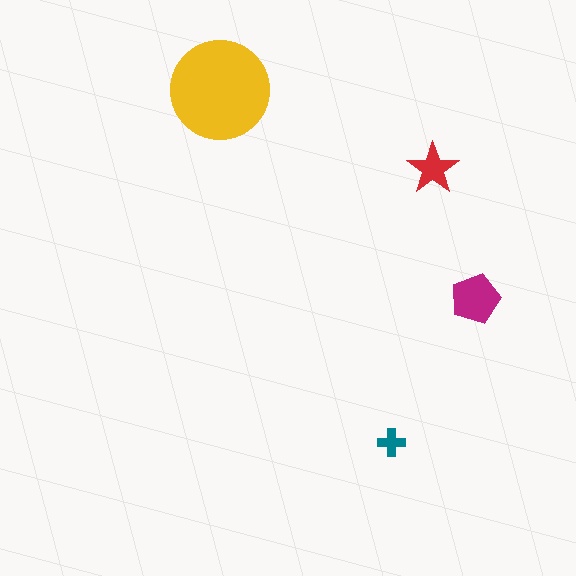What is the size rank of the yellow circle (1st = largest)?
1st.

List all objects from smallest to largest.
The teal cross, the red star, the magenta pentagon, the yellow circle.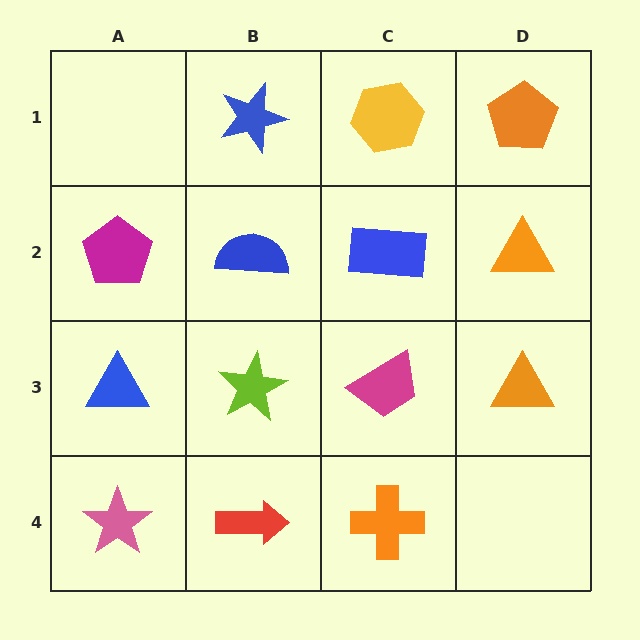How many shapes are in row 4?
3 shapes.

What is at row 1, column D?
An orange pentagon.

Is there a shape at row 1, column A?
No, that cell is empty.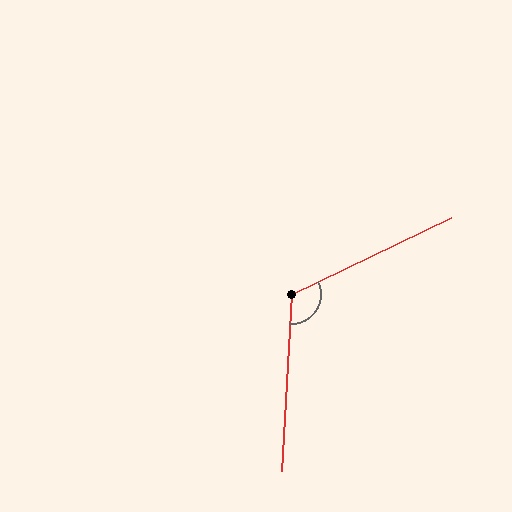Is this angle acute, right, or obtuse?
It is obtuse.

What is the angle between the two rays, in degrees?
Approximately 119 degrees.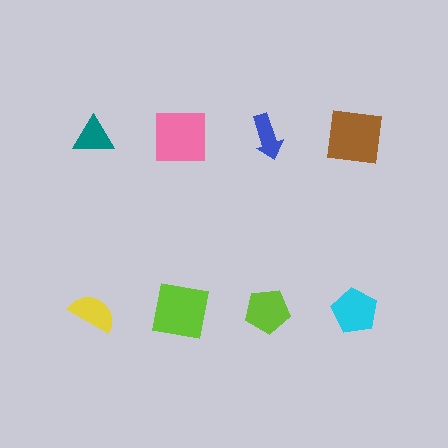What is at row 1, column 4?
A brown square.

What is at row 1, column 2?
A pink square.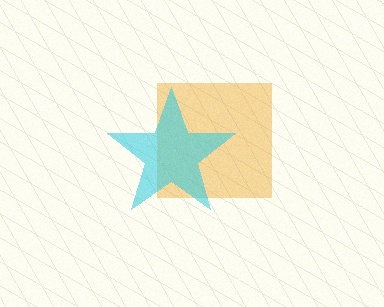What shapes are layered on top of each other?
The layered shapes are: an orange square, a cyan star.